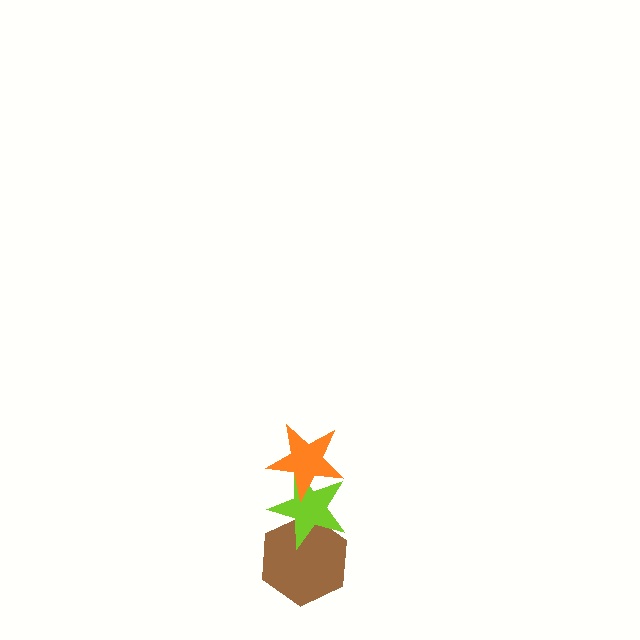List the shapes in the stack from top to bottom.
From top to bottom: the orange star, the lime star, the brown hexagon.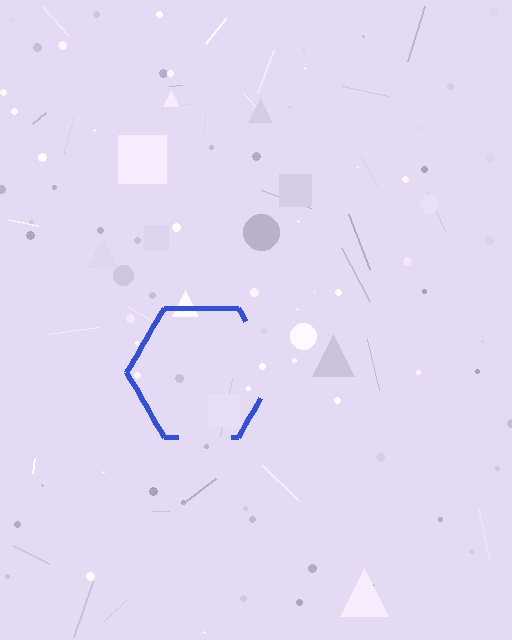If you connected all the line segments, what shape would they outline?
They would outline a hexagon.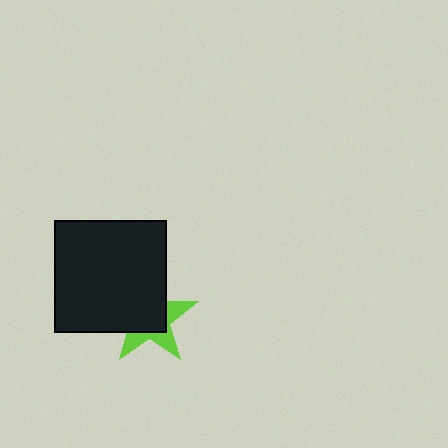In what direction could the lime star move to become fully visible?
The lime star could move toward the lower-right. That would shift it out from behind the black square entirely.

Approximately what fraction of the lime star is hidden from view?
Roughly 63% of the lime star is hidden behind the black square.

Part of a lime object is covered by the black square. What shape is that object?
It is a star.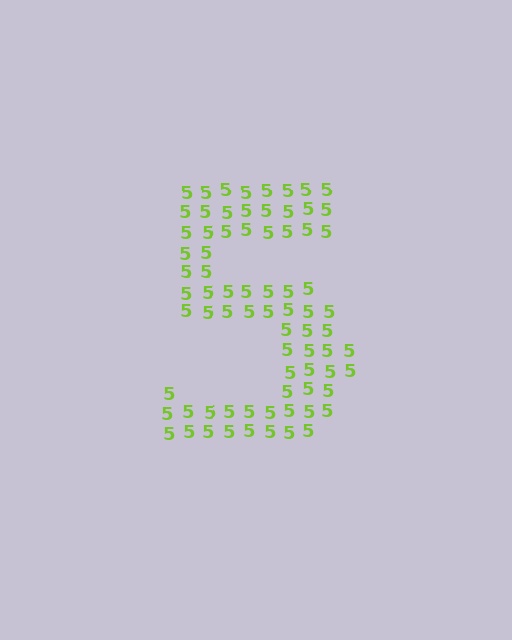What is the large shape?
The large shape is the digit 5.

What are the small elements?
The small elements are digit 5's.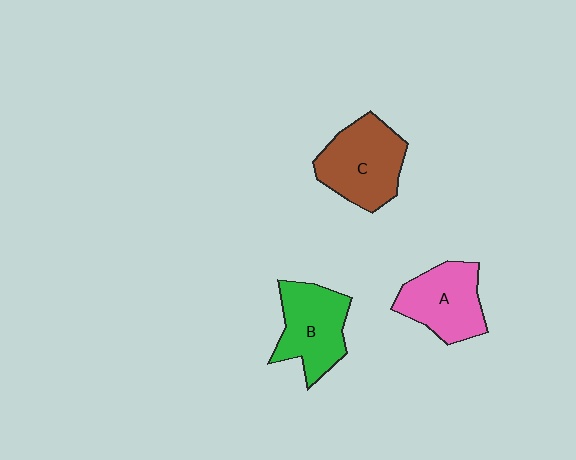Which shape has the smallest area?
Shape A (pink).